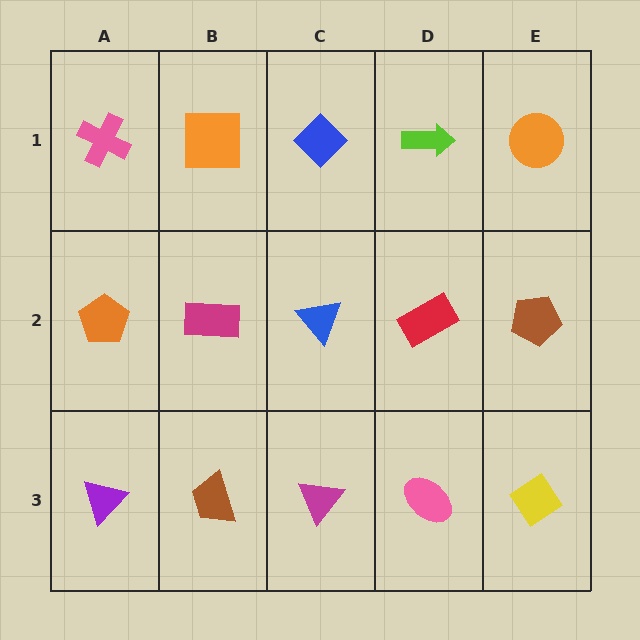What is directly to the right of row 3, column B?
A magenta triangle.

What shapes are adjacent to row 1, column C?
A blue triangle (row 2, column C), an orange square (row 1, column B), a lime arrow (row 1, column D).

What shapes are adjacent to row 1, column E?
A brown pentagon (row 2, column E), a lime arrow (row 1, column D).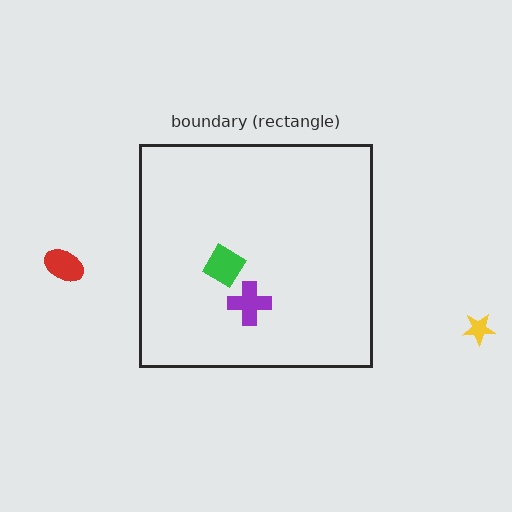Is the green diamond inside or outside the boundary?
Inside.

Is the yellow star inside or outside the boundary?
Outside.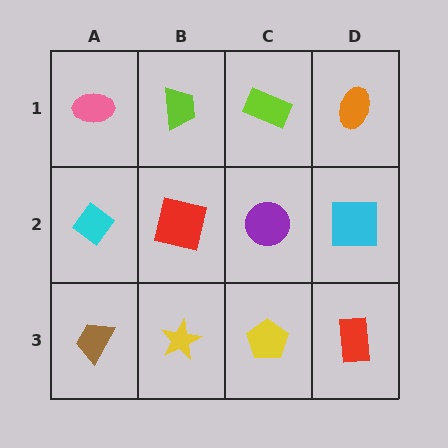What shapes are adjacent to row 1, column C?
A purple circle (row 2, column C), a lime trapezoid (row 1, column B), an orange ellipse (row 1, column D).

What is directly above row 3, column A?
A cyan diamond.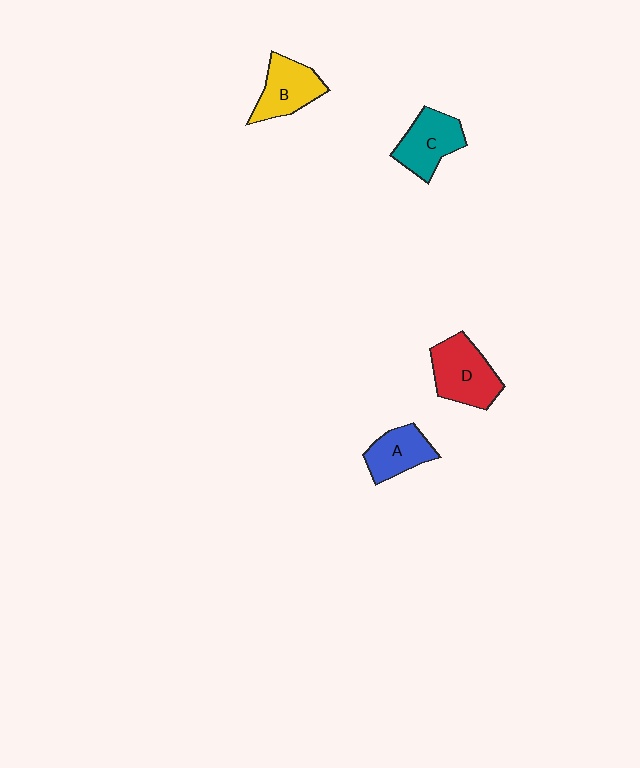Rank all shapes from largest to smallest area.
From largest to smallest: D (red), C (teal), B (yellow), A (blue).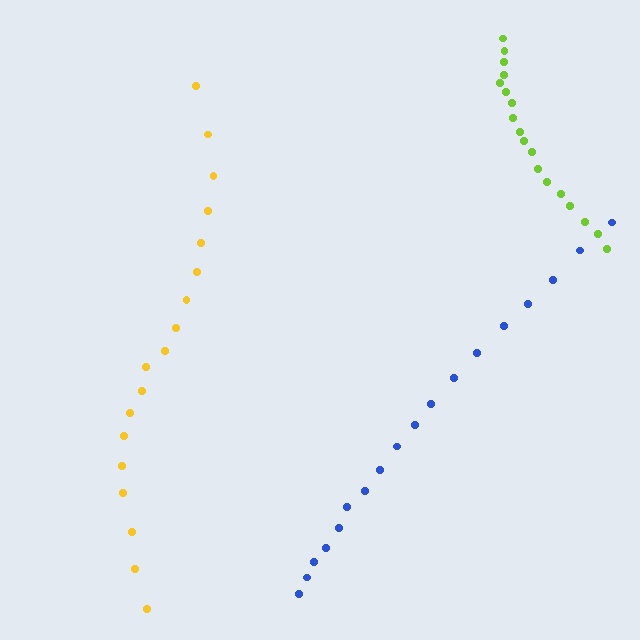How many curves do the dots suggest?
There are 3 distinct paths.